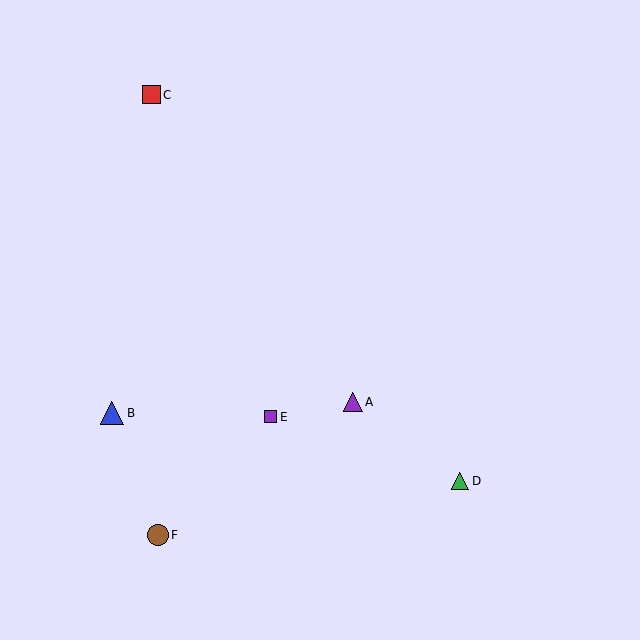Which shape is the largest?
The blue triangle (labeled B) is the largest.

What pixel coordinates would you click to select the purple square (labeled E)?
Click at (271, 417) to select the purple square E.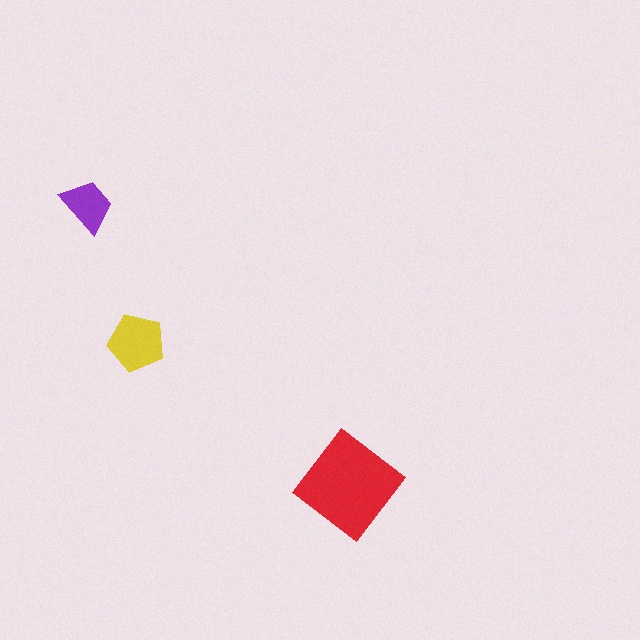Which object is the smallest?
The purple trapezoid.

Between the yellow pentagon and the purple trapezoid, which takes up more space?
The yellow pentagon.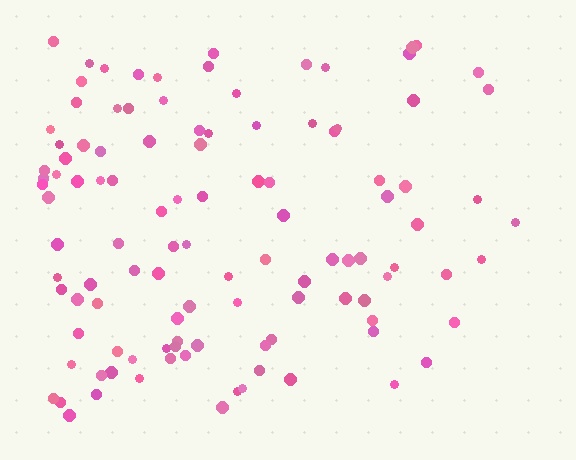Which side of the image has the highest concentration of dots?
The left.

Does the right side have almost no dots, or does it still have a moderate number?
Still a moderate number, just noticeably fewer than the left.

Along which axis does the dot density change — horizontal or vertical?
Horizontal.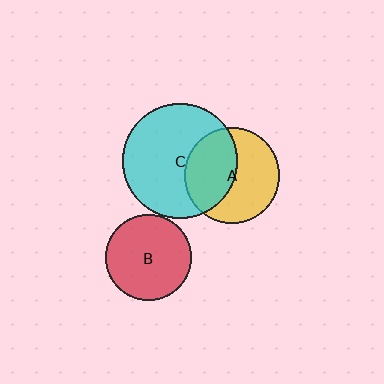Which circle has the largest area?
Circle C (cyan).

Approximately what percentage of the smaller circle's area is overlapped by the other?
Approximately 45%.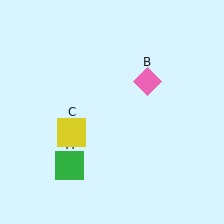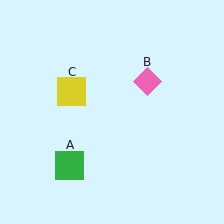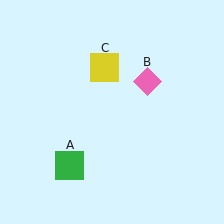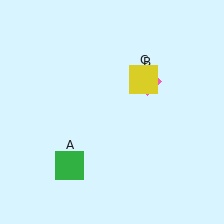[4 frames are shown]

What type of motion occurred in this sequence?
The yellow square (object C) rotated clockwise around the center of the scene.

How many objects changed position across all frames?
1 object changed position: yellow square (object C).